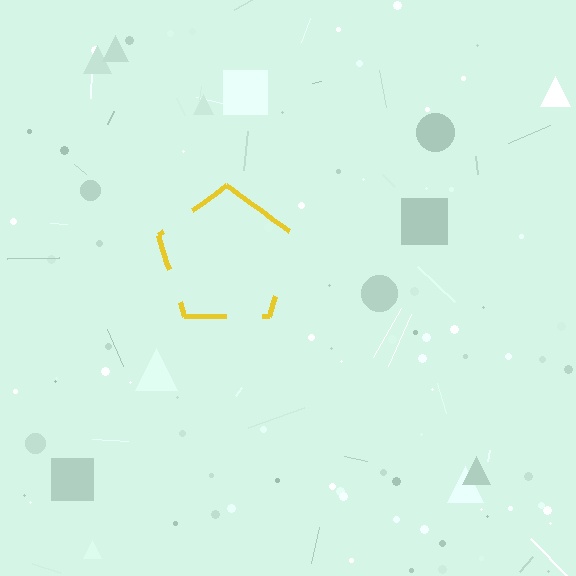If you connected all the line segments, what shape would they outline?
They would outline a pentagon.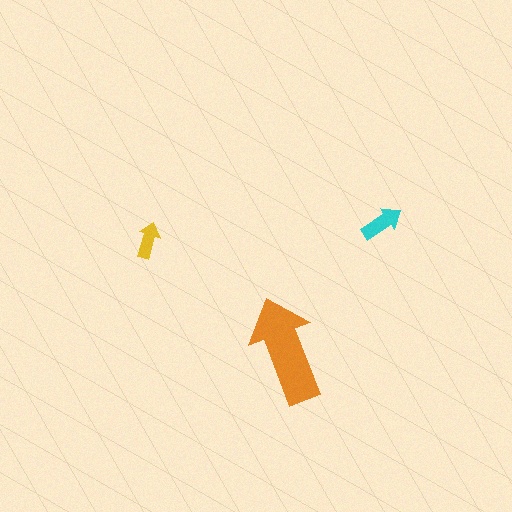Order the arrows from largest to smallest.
the orange one, the cyan one, the yellow one.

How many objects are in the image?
There are 3 objects in the image.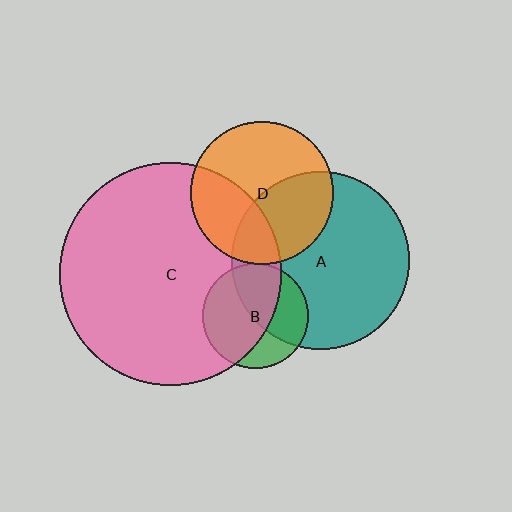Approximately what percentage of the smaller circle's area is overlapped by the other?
Approximately 35%.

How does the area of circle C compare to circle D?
Approximately 2.4 times.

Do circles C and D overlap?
Yes.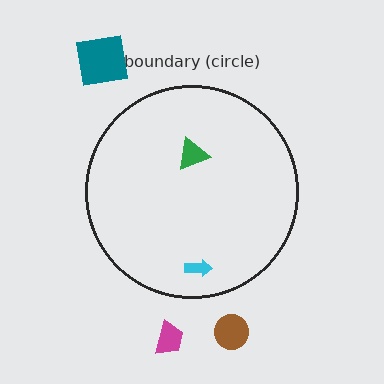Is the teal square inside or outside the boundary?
Outside.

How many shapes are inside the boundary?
2 inside, 3 outside.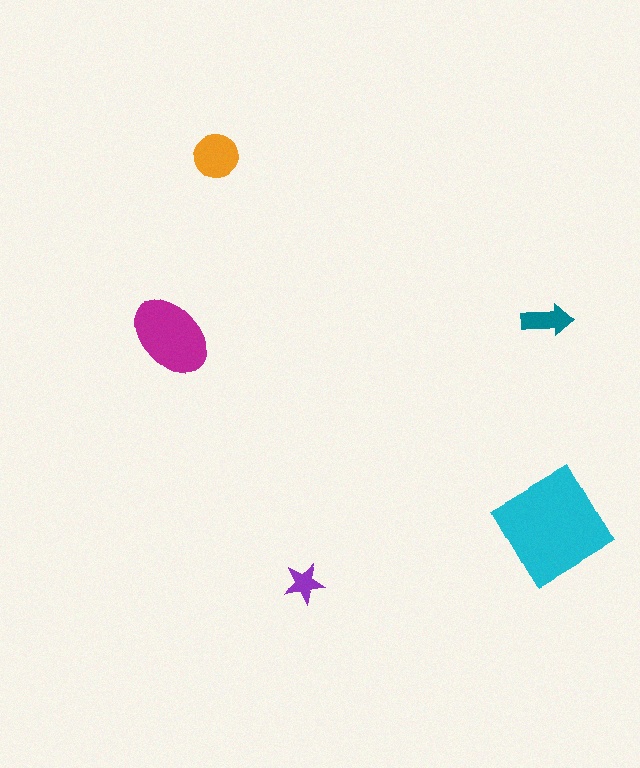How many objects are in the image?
There are 5 objects in the image.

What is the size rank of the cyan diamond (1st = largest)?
1st.